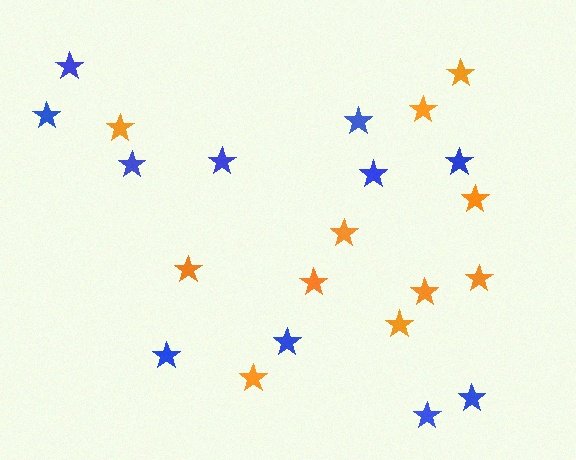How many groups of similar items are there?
There are 2 groups: one group of orange stars (11) and one group of blue stars (11).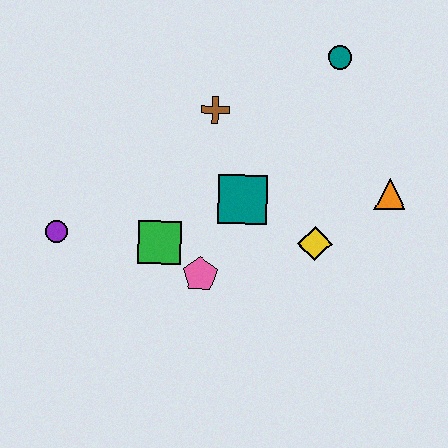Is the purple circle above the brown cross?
No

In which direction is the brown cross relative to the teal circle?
The brown cross is to the left of the teal circle.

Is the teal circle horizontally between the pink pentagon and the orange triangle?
Yes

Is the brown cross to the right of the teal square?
No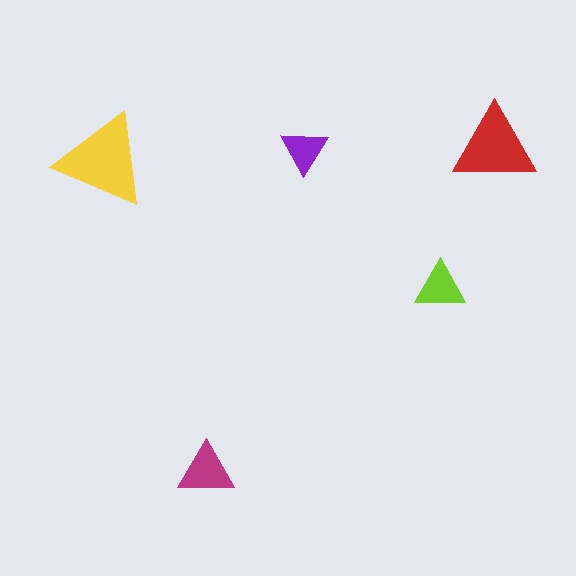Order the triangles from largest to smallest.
the yellow one, the red one, the magenta one, the lime one, the purple one.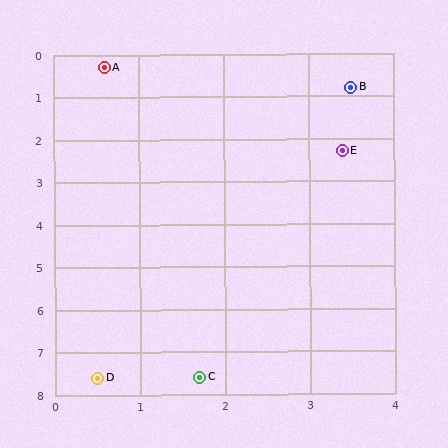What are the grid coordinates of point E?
Point E is at approximately (3.4, 2.3).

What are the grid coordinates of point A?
Point A is at approximately (0.6, 0.3).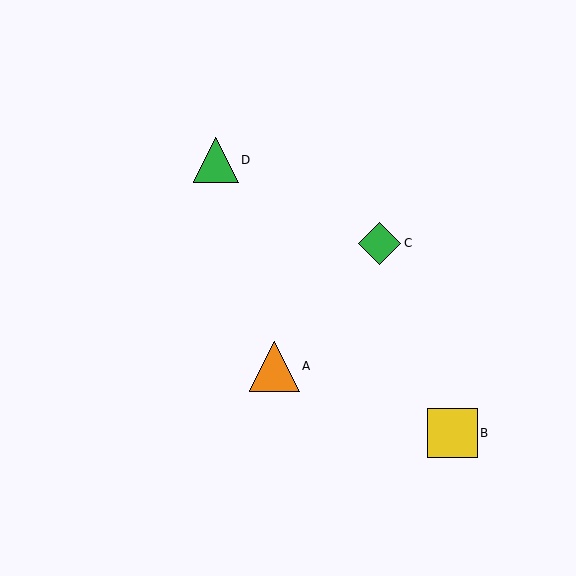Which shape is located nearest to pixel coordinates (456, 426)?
The yellow square (labeled B) at (452, 433) is nearest to that location.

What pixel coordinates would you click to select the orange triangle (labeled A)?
Click at (274, 366) to select the orange triangle A.